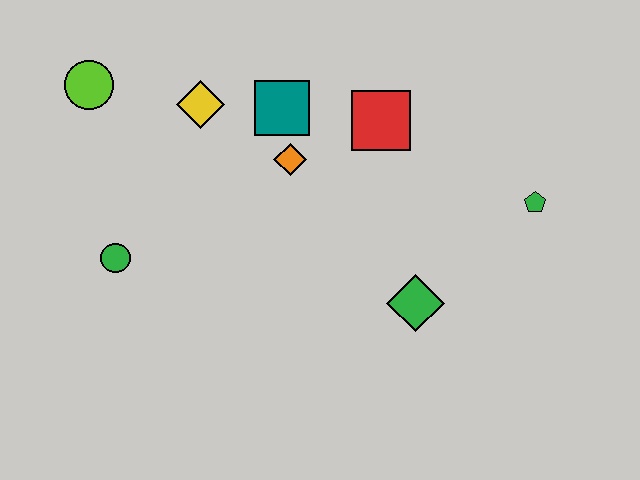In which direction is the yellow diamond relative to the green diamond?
The yellow diamond is to the left of the green diamond.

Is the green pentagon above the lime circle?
No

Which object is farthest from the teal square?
The green pentagon is farthest from the teal square.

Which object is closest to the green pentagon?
The green diamond is closest to the green pentagon.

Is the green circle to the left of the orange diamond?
Yes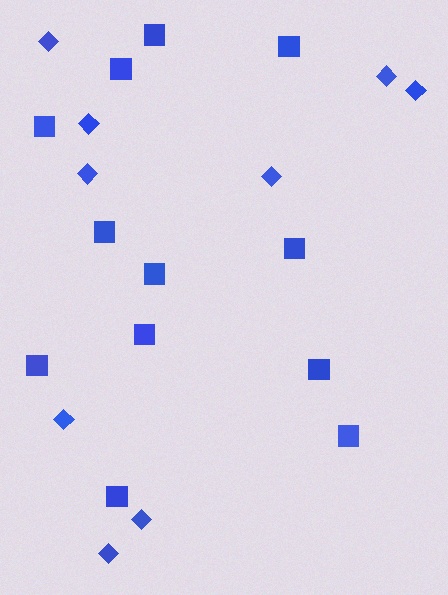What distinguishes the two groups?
There are 2 groups: one group of diamonds (9) and one group of squares (12).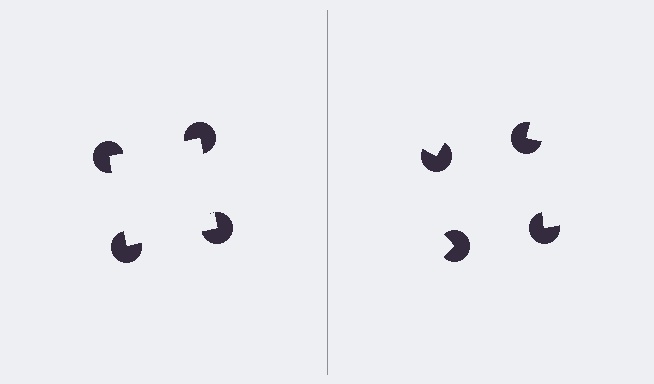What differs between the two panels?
The pac-man discs are positioned identically on both sides; only the wedge orientations differ. On the left they align to a square; on the right they are misaligned.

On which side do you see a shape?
An illusory square appears on the left side. On the right side the wedge cuts are rotated, so no coherent shape forms.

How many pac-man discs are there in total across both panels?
8 — 4 on each side.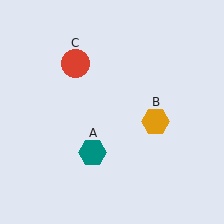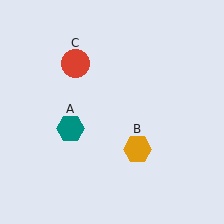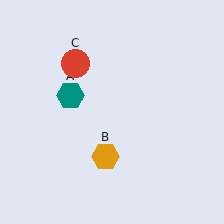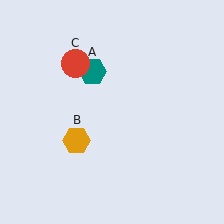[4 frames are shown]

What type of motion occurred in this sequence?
The teal hexagon (object A), orange hexagon (object B) rotated clockwise around the center of the scene.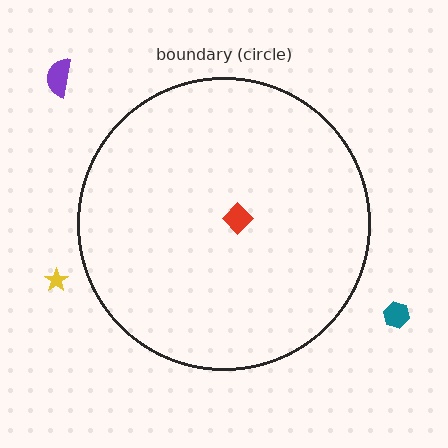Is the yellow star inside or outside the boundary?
Outside.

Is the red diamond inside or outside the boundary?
Inside.